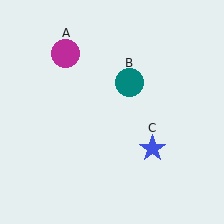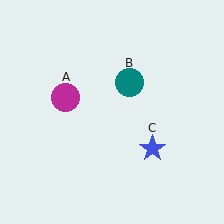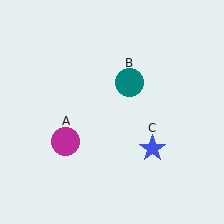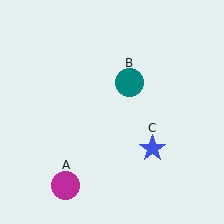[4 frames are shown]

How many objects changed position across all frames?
1 object changed position: magenta circle (object A).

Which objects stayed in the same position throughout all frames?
Teal circle (object B) and blue star (object C) remained stationary.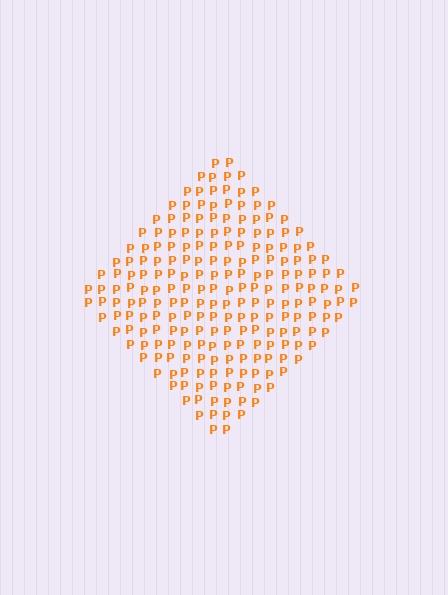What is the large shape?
The large shape is a diamond.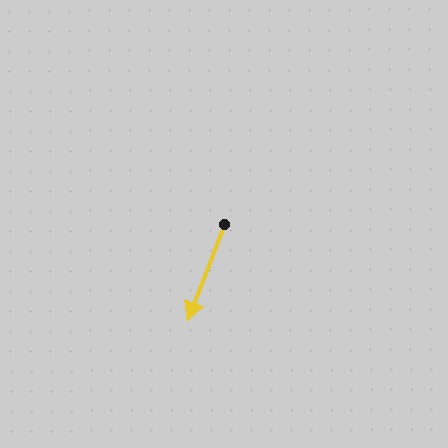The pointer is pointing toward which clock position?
Roughly 7 o'clock.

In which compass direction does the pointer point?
South.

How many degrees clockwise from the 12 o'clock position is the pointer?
Approximately 201 degrees.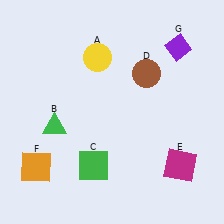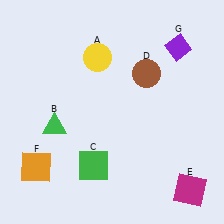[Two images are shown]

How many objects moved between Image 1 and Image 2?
1 object moved between the two images.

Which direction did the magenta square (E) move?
The magenta square (E) moved down.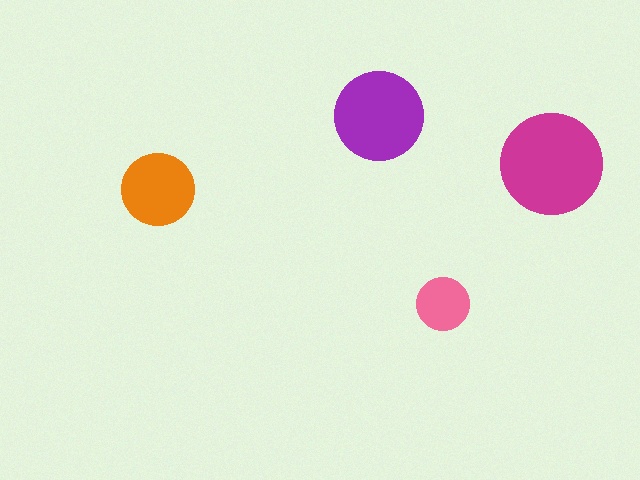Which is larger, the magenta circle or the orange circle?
The magenta one.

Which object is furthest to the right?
The magenta circle is rightmost.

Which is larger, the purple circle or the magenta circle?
The magenta one.